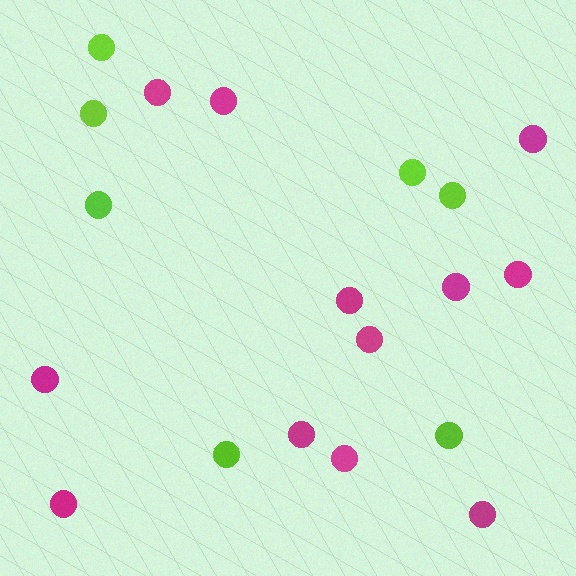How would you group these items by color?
There are 2 groups: one group of lime circles (7) and one group of magenta circles (12).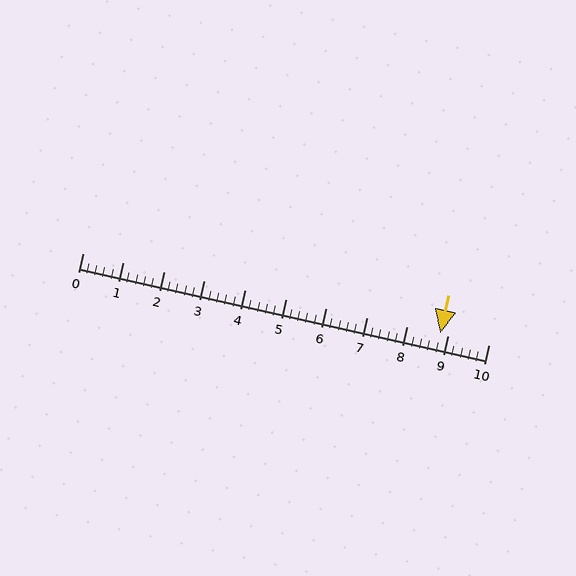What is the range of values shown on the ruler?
The ruler shows values from 0 to 10.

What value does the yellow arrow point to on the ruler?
The yellow arrow points to approximately 8.8.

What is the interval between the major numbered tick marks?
The major tick marks are spaced 1 units apart.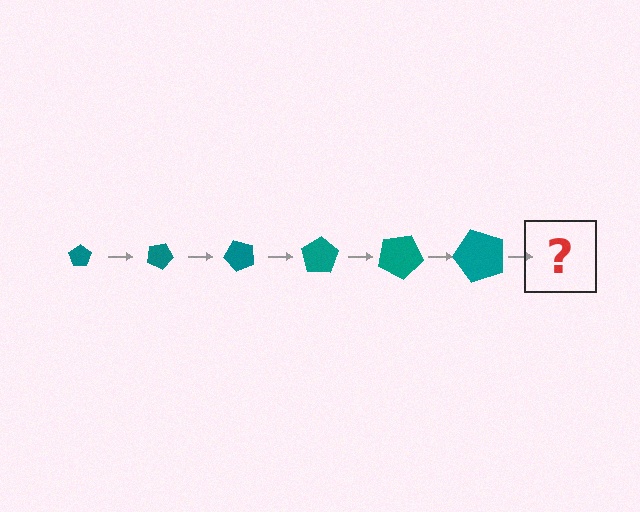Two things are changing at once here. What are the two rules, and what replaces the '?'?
The two rules are that the pentagon grows larger each step and it rotates 25 degrees each step. The '?' should be a pentagon, larger than the previous one and rotated 150 degrees from the start.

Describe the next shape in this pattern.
It should be a pentagon, larger than the previous one and rotated 150 degrees from the start.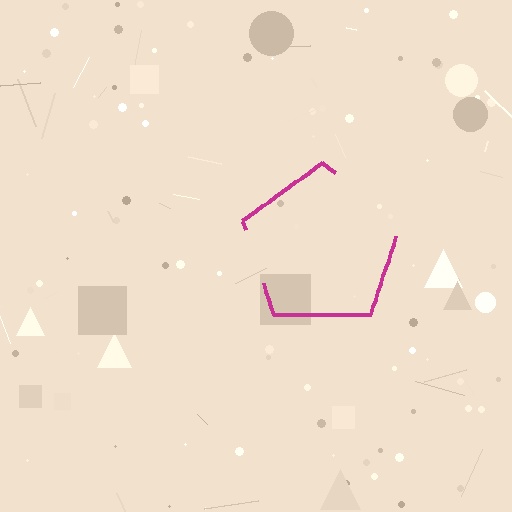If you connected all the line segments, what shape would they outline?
They would outline a pentagon.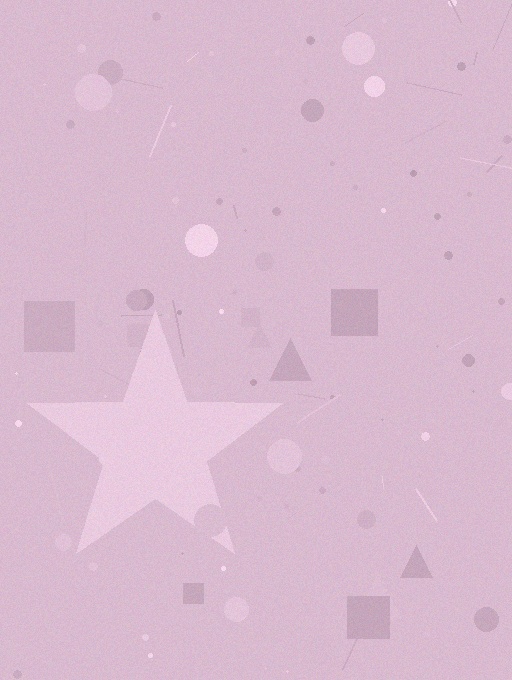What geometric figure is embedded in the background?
A star is embedded in the background.